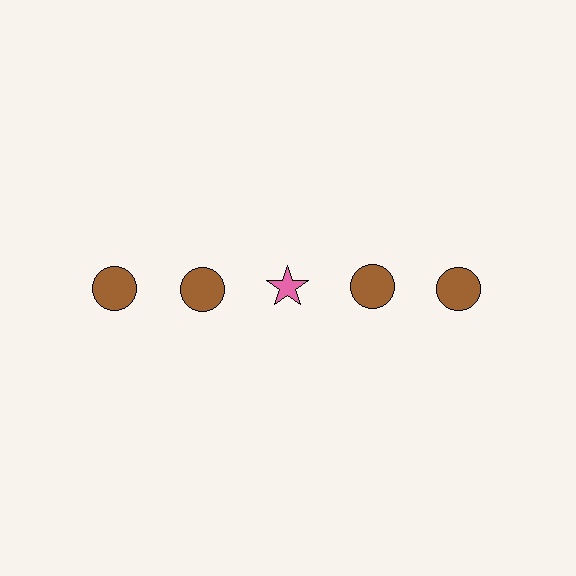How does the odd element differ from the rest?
It differs in both color (pink instead of brown) and shape (star instead of circle).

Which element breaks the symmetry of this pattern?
The pink star in the top row, center column breaks the symmetry. All other shapes are brown circles.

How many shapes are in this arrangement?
There are 5 shapes arranged in a grid pattern.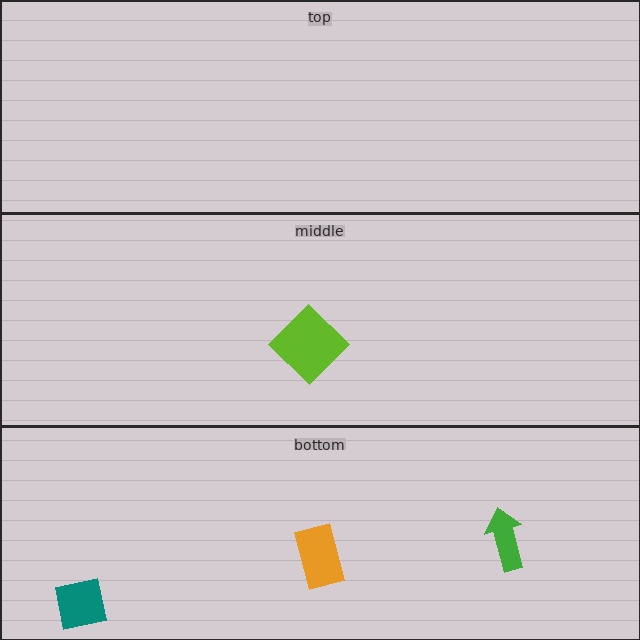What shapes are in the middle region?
The lime diamond.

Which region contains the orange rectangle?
The bottom region.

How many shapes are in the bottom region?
3.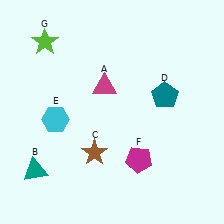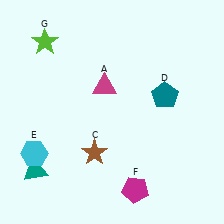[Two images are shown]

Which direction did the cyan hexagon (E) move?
The cyan hexagon (E) moved down.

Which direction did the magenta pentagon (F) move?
The magenta pentagon (F) moved down.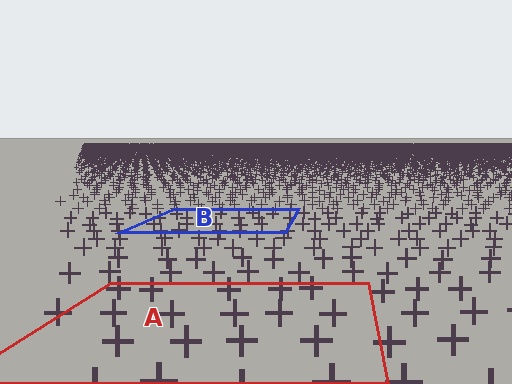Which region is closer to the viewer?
Region A is closer. The texture elements there are larger and more spread out.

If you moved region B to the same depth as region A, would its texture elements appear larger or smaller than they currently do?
They would appear larger. At a closer depth, the same texture elements are projected at a bigger on-screen size.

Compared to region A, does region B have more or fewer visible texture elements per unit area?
Region B has more texture elements per unit area — they are packed more densely because it is farther away.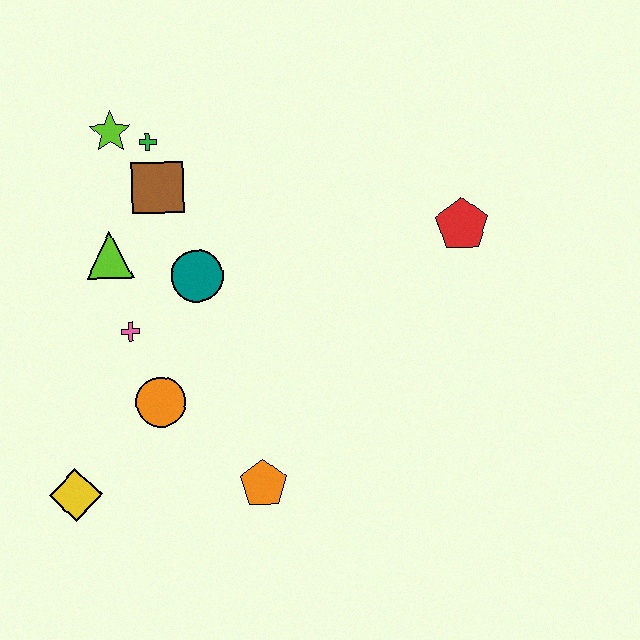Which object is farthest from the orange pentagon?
The lime star is farthest from the orange pentagon.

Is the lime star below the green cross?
No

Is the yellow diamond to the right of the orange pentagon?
No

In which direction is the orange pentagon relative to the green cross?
The orange pentagon is below the green cross.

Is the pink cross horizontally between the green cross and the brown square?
No